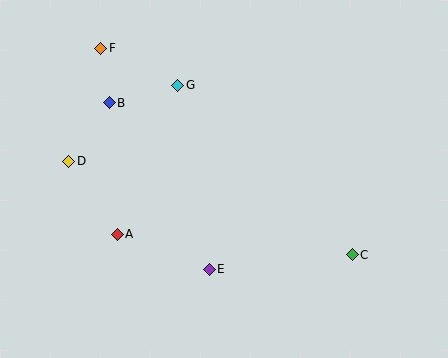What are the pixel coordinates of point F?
Point F is at (101, 48).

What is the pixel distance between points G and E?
The distance between G and E is 187 pixels.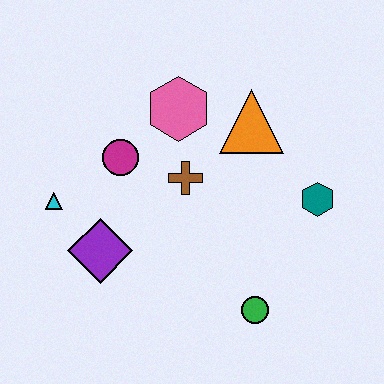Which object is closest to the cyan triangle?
The purple diamond is closest to the cyan triangle.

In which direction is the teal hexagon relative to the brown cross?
The teal hexagon is to the right of the brown cross.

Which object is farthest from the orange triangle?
The cyan triangle is farthest from the orange triangle.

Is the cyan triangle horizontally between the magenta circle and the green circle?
No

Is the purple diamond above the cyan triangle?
No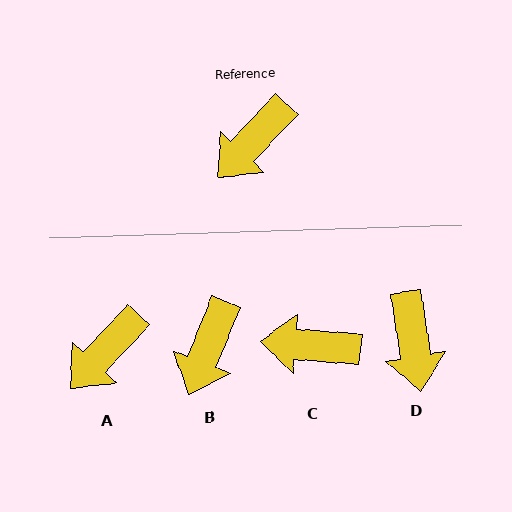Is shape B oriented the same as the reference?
No, it is off by about 21 degrees.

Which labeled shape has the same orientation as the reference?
A.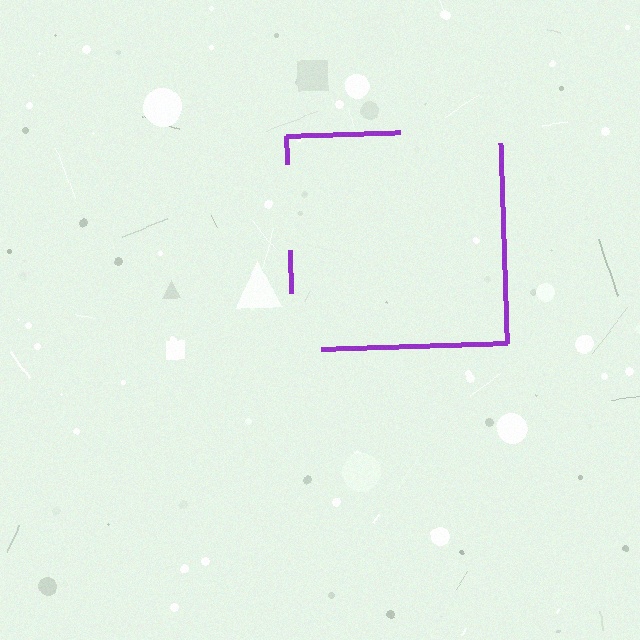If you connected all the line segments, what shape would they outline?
They would outline a square.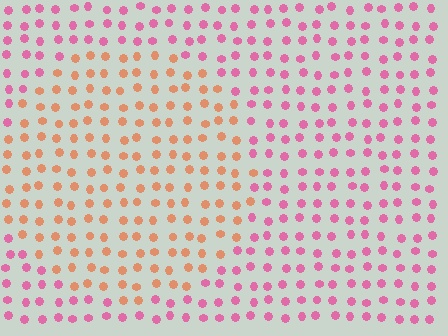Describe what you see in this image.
The image is filled with small pink elements in a uniform arrangement. A circle-shaped region is visible where the elements are tinted to a slightly different hue, forming a subtle color boundary.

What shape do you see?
I see a circle.